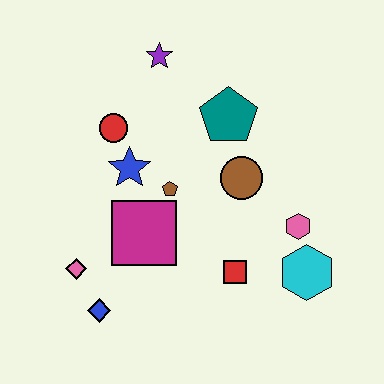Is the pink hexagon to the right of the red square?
Yes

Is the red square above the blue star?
No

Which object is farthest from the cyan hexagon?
The purple star is farthest from the cyan hexagon.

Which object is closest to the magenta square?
The brown pentagon is closest to the magenta square.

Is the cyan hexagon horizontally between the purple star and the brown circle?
No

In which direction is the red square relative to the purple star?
The red square is below the purple star.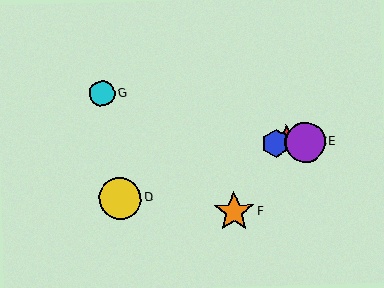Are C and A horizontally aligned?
Yes, both are at y≈142.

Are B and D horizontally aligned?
No, B is at y≈143 and D is at y≈198.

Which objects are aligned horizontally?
Objects A, B, C, E are aligned horizontally.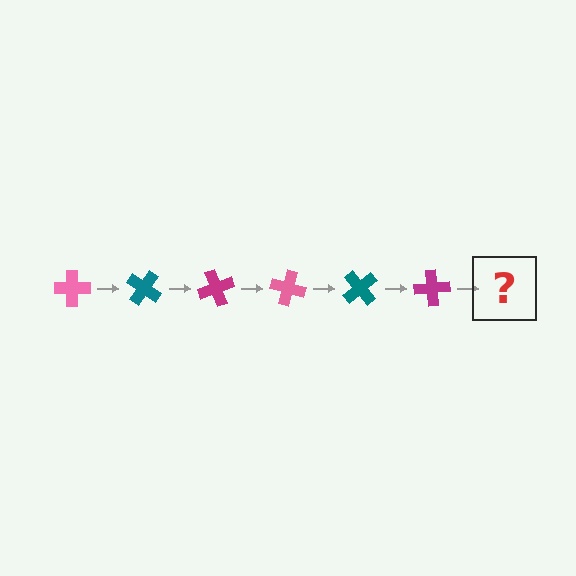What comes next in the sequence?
The next element should be a pink cross, rotated 210 degrees from the start.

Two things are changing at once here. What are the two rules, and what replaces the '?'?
The two rules are that it rotates 35 degrees each step and the color cycles through pink, teal, and magenta. The '?' should be a pink cross, rotated 210 degrees from the start.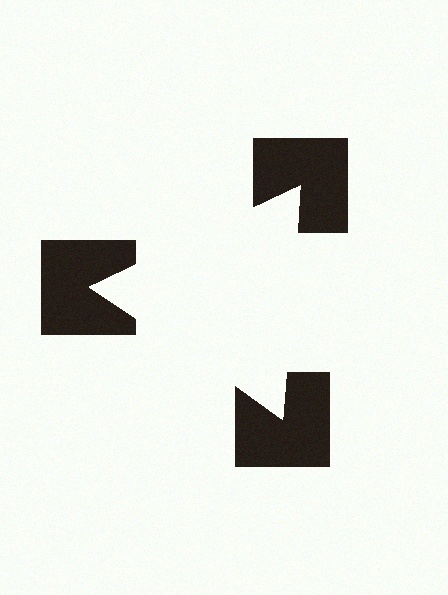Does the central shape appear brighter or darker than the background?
It typically appears slightly brighter than the background, even though no actual brightness change is drawn.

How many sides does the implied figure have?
3 sides.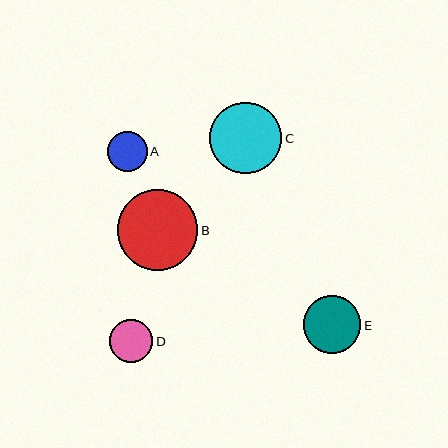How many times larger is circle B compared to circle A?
Circle B is approximately 2.0 times the size of circle A.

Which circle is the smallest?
Circle A is the smallest with a size of approximately 40 pixels.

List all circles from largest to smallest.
From largest to smallest: B, C, E, D, A.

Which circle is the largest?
Circle B is the largest with a size of approximately 81 pixels.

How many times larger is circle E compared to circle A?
Circle E is approximately 1.5 times the size of circle A.